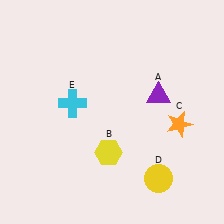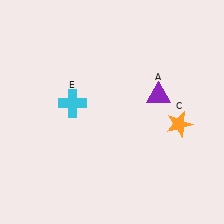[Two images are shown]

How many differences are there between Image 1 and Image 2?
There are 2 differences between the two images.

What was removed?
The yellow hexagon (B), the yellow circle (D) were removed in Image 2.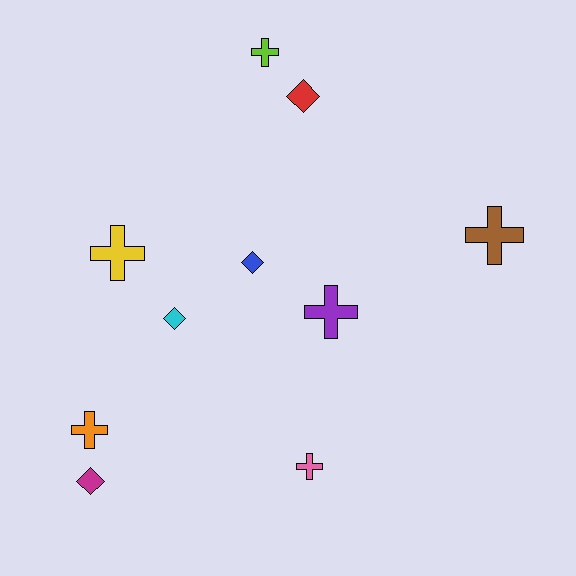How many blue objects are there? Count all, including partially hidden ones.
There is 1 blue object.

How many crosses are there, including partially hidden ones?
There are 6 crosses.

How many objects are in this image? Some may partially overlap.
There are 10 objects.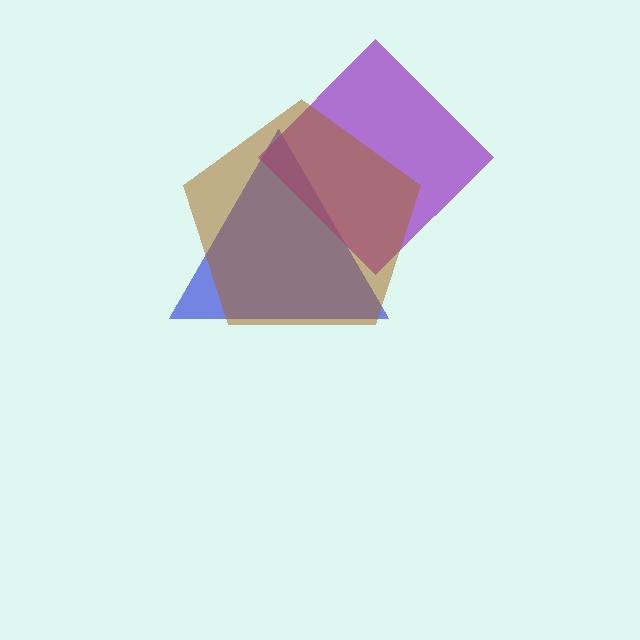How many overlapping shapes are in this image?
There are 3 overlapping shapes in the image.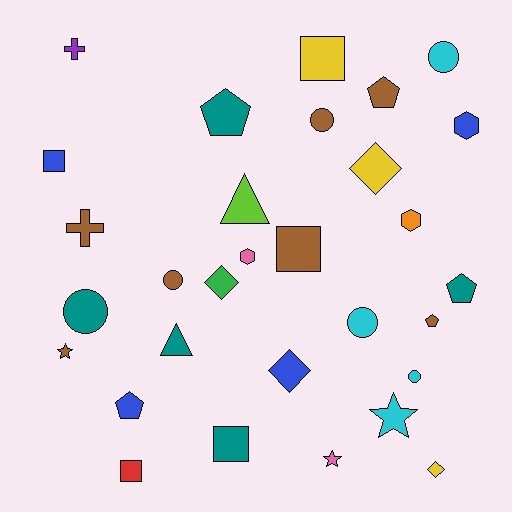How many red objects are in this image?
There is 1 red object.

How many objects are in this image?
There are 30 objects.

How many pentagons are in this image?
There are 5 pentagons.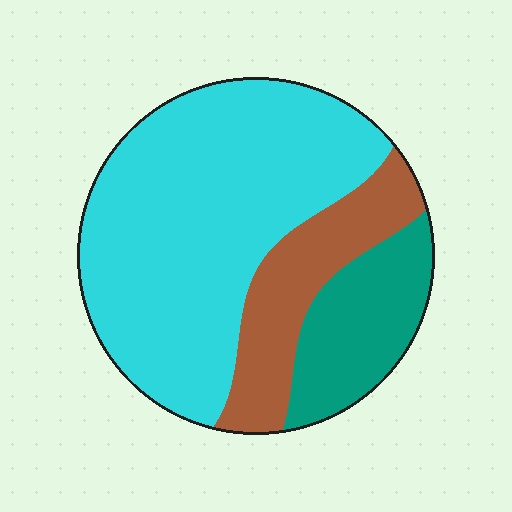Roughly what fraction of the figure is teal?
Teal takes up about one sixth (1/6) of the figure.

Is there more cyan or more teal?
Cyan.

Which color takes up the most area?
Cyan, at roughly 60%.